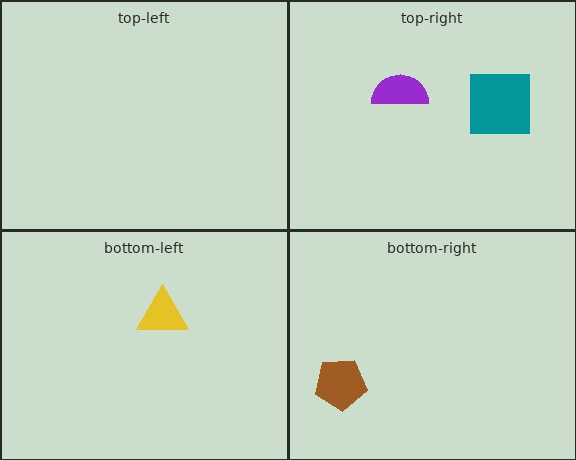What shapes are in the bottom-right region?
The brown pentagon.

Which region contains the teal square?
The top-right region.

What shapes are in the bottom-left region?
The yellow triangle.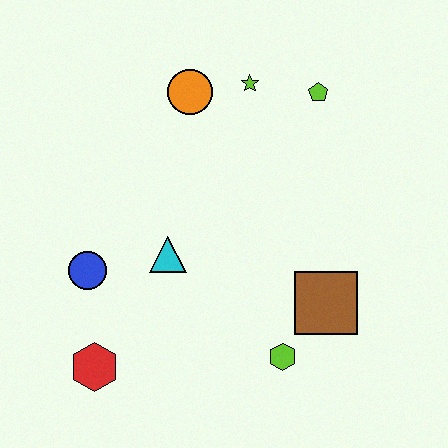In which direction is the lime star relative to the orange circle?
The lime star is to the right of the orange circle.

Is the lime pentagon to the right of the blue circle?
Yes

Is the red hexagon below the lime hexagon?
Yes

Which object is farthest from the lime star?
The red hexagon is farthest from the lime star.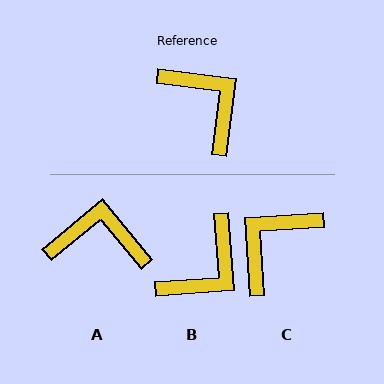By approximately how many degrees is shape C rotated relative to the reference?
Approximately 101 degrees counter-clockwise.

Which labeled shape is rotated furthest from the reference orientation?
C, about 101 degrees away.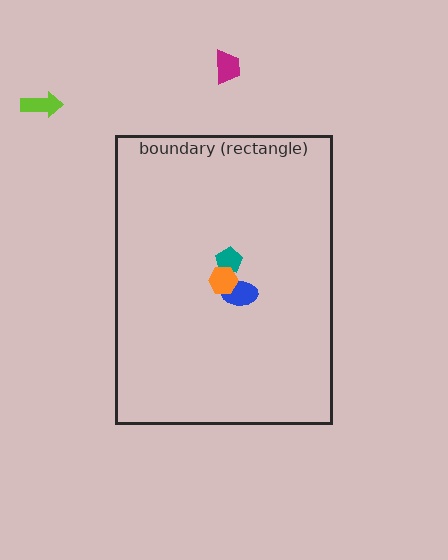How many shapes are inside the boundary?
3 inside, 2 outside.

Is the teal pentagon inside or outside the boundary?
Inside.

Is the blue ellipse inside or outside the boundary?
Inside.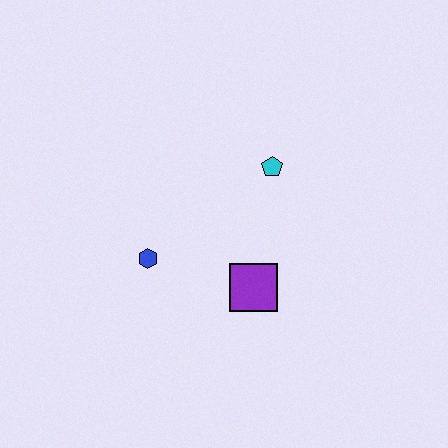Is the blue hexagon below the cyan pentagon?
Yes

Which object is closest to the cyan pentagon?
The purple square is closest to the cyan pentagon.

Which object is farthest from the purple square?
The cyan pentagon is farthest from the purple square.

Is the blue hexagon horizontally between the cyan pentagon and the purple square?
No